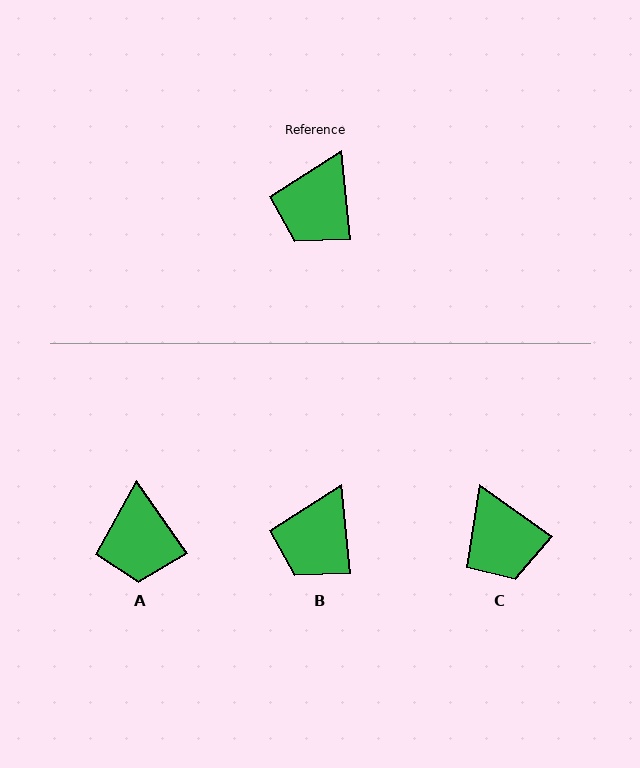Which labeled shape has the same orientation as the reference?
B.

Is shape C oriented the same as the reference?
No, it is off by about 48 degrees.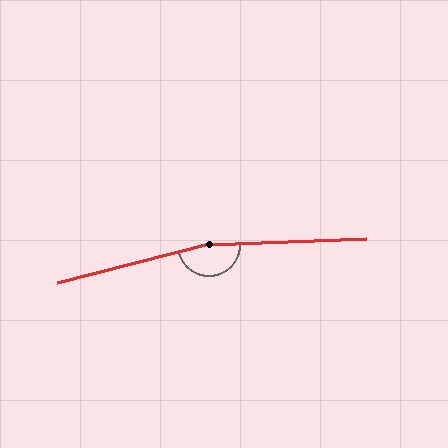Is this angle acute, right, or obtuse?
It is obtuse.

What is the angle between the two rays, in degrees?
Approximately 168 degrees.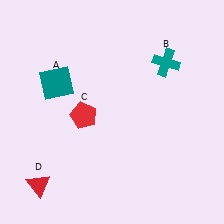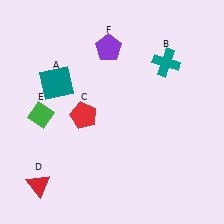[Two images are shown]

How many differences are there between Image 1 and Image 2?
There are 2 differences between the two images.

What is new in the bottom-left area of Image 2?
A green diamond (E) was added in the bottom-left area of Image 2.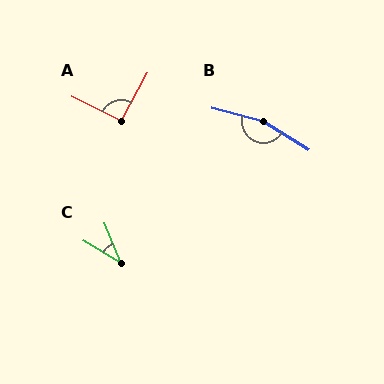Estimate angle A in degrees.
Approximately 93 degrees.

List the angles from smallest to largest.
C (36°), A (93°), B (164°).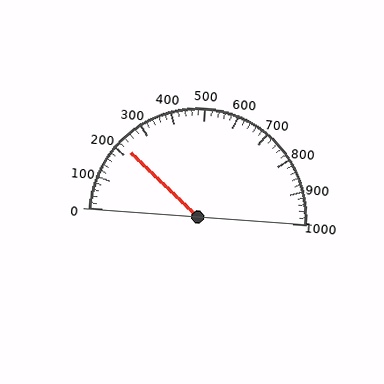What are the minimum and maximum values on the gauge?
The gauge ranges from 0 to 1000.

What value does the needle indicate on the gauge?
The needle indicates approximately 220.